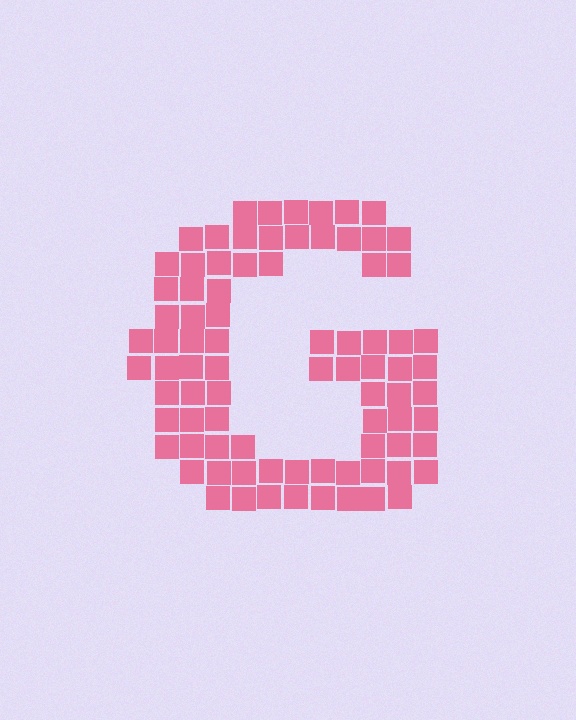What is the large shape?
The large shape is the letter G.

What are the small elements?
The small elements are squares.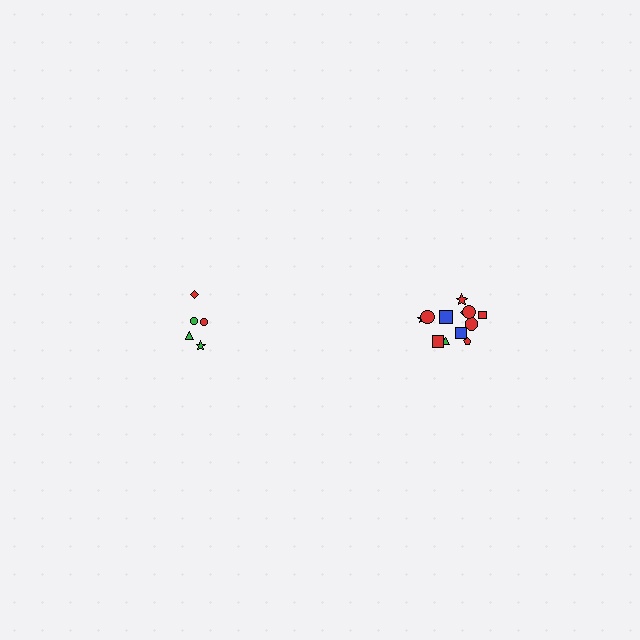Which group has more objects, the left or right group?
The right group.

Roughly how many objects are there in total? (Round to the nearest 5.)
Roughly 15 objects in total.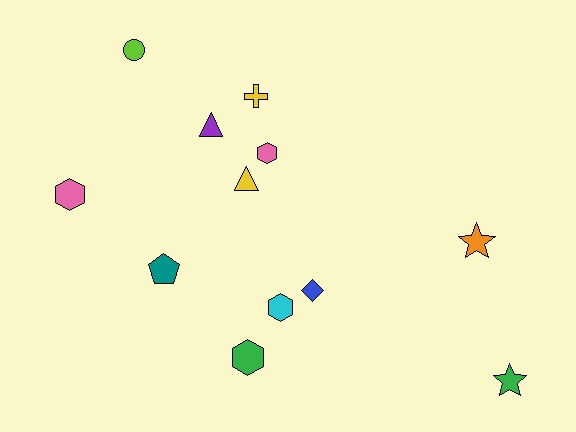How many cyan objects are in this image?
There is 1 cyan object.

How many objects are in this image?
There are 12 objects.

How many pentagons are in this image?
There is 1 pentagon.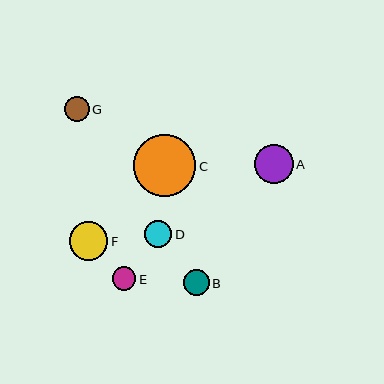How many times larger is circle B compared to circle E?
Circle B is approximately 1.1 times the size of circle E.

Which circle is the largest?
Circle C is the largest with a size of approximately 62 pixels.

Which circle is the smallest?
Circle E is the smallest with a size of approximately 23 pixels.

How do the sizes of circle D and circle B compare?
Circle D and circle B are approximately the same size.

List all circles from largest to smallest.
From largest to smallest: C, A, F, D, B, G, E.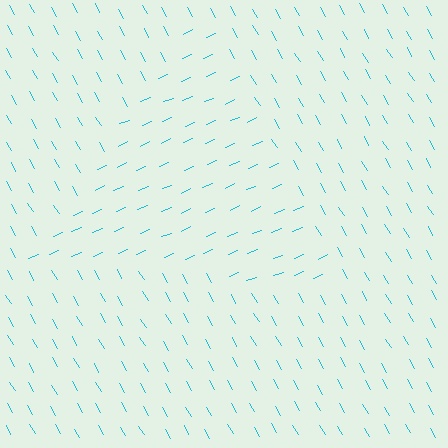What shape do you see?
I see a triangle.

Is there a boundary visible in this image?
Yes, there is a texture boundary formed by a change in line orientation.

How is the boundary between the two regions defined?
The boundary is defined purely by a change in line orientation (approximately 83 degrees difference). All lines are the same color and thickness.